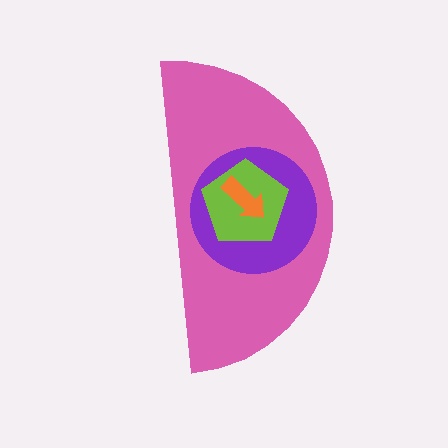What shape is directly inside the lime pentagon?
The orange arrow.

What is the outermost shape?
The pink semicircle.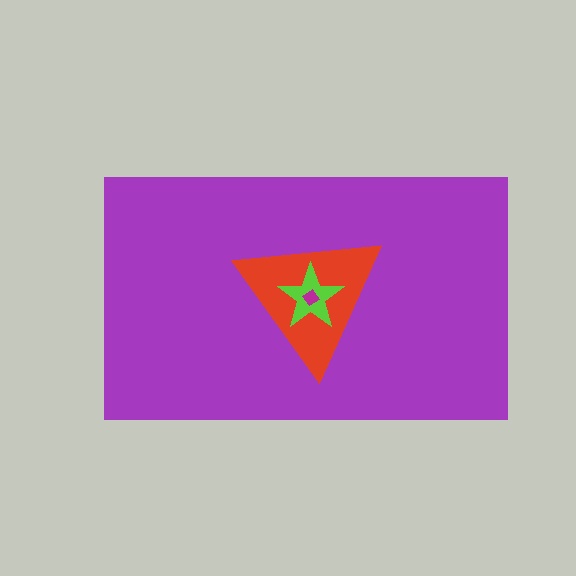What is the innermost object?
The magenta diamond.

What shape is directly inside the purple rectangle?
The red triangle.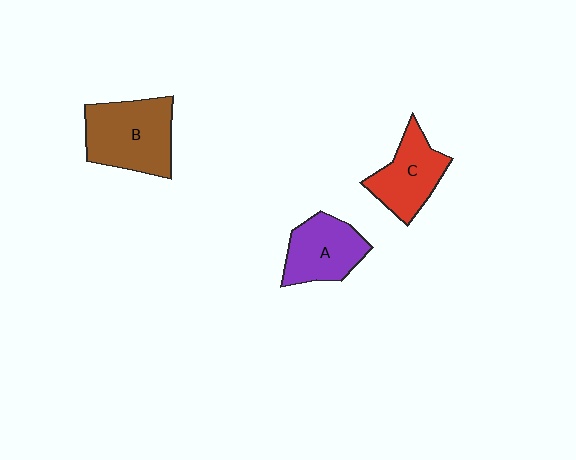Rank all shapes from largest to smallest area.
From largest to smallest: B (brown), A (purple), C (red).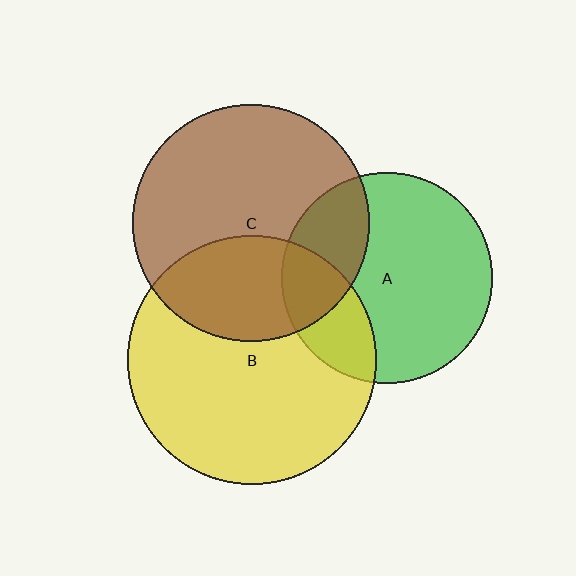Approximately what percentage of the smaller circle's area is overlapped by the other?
Approximately 25%.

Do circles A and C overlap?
Yes.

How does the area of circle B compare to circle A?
Approximately 1.4 times.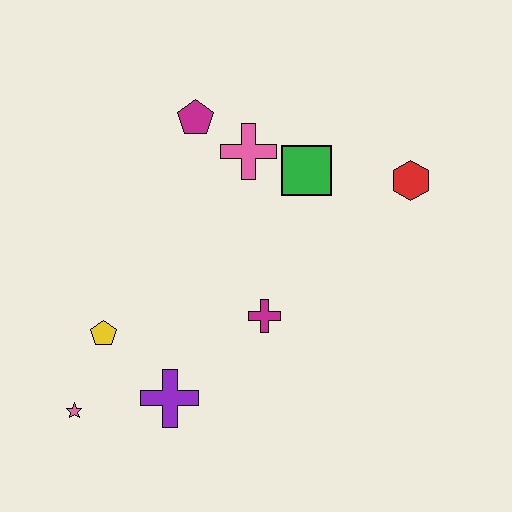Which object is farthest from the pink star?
The red hexagon is farthest from the pink star.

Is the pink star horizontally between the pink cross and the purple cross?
No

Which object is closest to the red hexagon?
The green square is closest to the red hexagon.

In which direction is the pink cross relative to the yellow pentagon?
The pink cross is above the yellow pentagon.